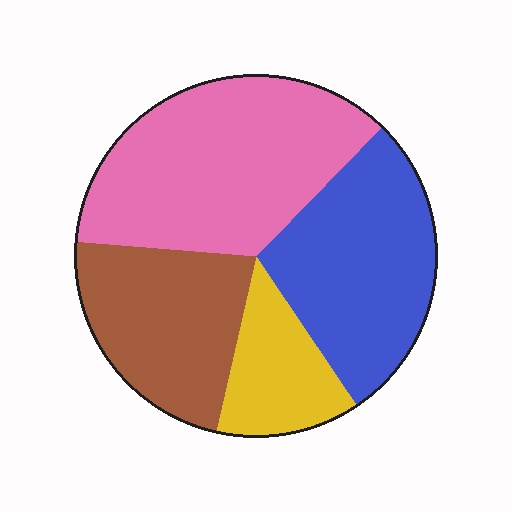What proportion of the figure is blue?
Blue covers roughly 30% of the figure.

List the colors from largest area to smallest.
From largest to smallest: pink, blue, brown, yellow.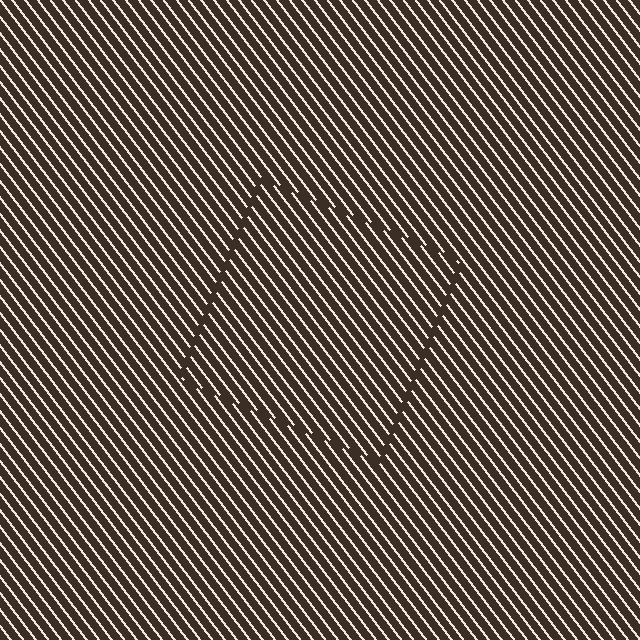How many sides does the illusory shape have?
4 sides — the line-ends trace a square.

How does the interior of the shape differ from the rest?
The interior of the shape contains the same grating, shifted by half a period — the contour is defined by the phase discontinuity where line-ends from the inner and outer gratings abut.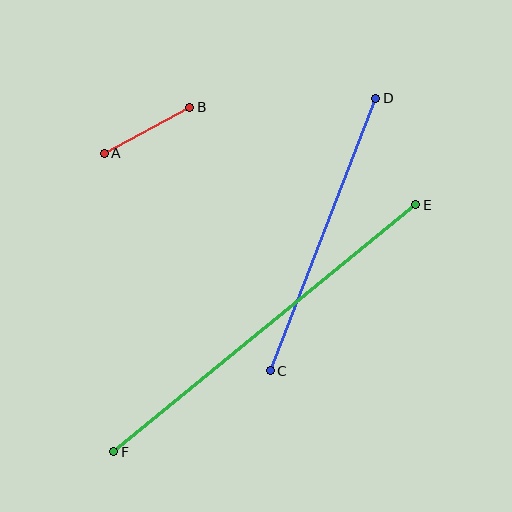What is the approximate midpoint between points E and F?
The midpoint is at approximately (265, 328) pixels.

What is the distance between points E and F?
The distance is approximately 390 pixels.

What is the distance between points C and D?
The distance is approximately 292 pixels.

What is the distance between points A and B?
The distance is approximately 97 pixels.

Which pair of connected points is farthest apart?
Points E and F are farthest apart.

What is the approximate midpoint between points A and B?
The midpoint is at approximately (147, 130) pixels.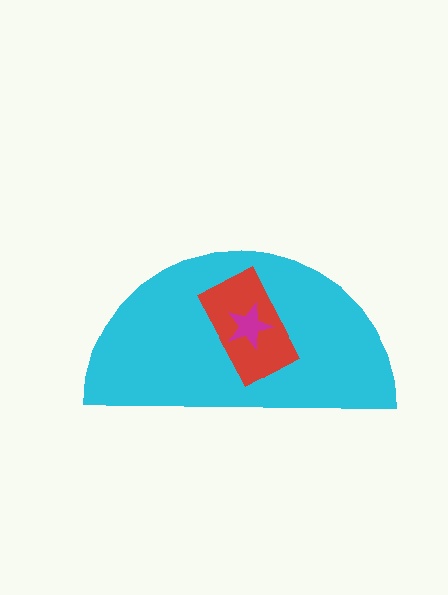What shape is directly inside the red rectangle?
The magenta star.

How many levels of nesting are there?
3.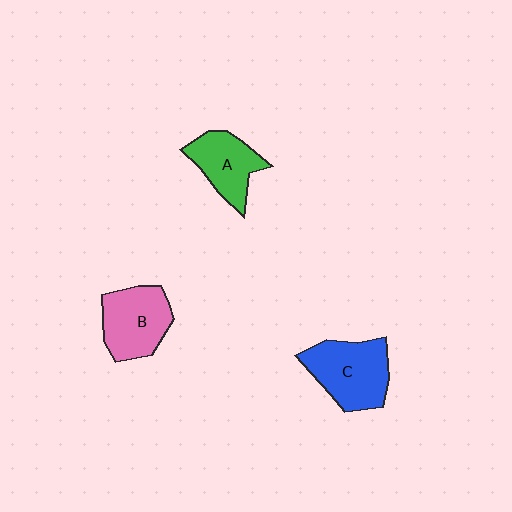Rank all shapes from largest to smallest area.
From largest to smallest: C (blue), B (pink), A (green).